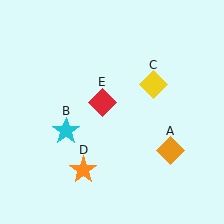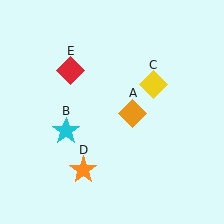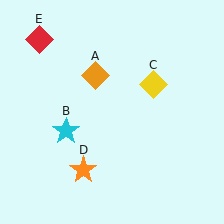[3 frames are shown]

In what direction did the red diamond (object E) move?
The red diamond (object E) moved up and to the left.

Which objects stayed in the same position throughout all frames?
Cyan star (object B) and yellow diamond (object C) and orange star (object D) remained stationary.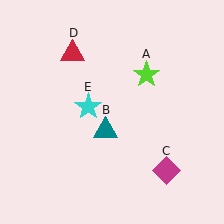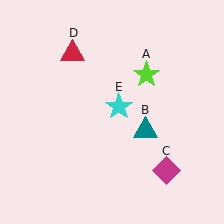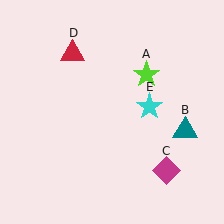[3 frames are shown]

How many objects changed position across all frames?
2 objects changed position: teal triangle (object B), cyan star (object E).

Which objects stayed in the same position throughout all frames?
Lime star (object A) and magenta diamond (object C) and red triangle (object D) remained stationary.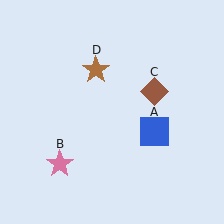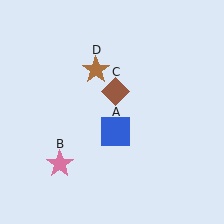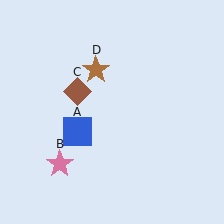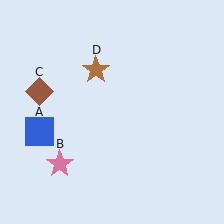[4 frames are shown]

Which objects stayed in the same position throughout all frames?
Pink star (object B) and brown star (object D) remained stationary.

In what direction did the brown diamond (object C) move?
The brown diamond (object C) moved left.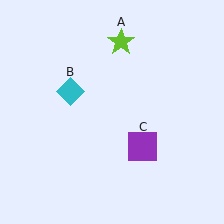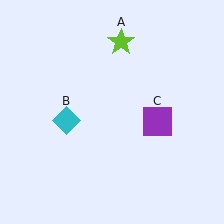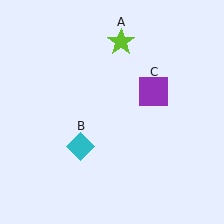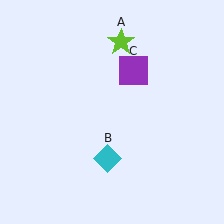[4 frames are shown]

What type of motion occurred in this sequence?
The cyan diamond (object B), purple square (object C) rotated counterclockwise around the center of the scene.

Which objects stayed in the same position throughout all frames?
Lime star (object A) remained stationary.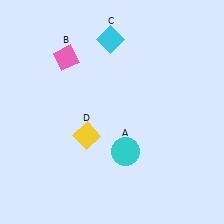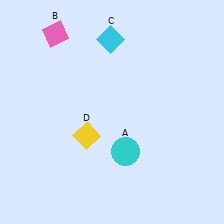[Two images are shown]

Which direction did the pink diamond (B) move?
The pink diamond (B) moved up.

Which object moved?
The pink diamond (B) moved up.